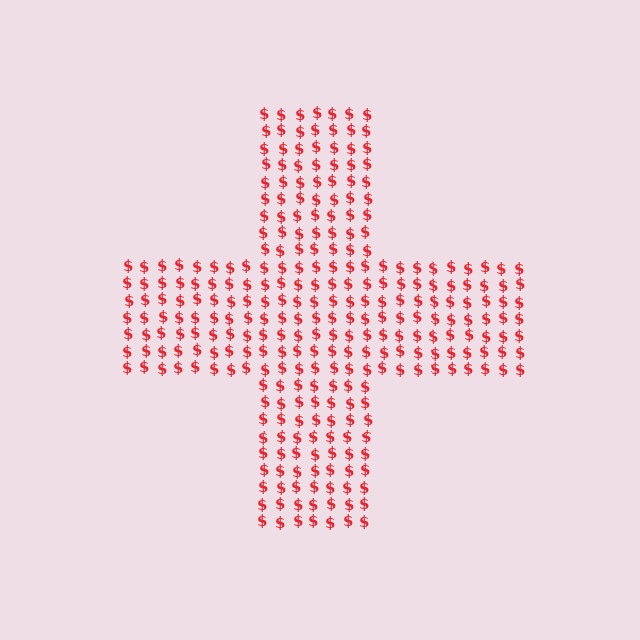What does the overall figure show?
The overall figure shows a cross.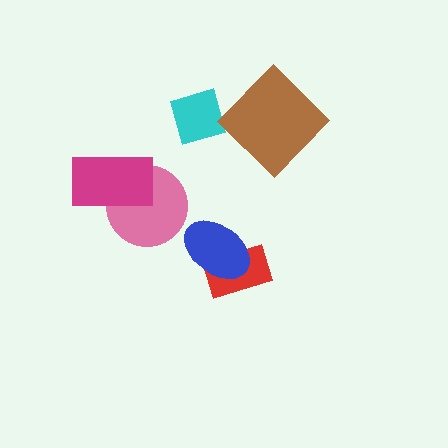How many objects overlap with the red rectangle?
1 object overlaps with the red rectangle.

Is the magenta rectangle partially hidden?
No, no other shape covers it.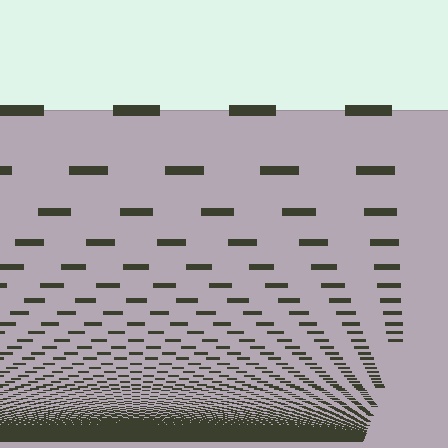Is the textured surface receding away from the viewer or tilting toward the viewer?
The surface appears to tilt toward the viewer. Texture elements get larger and sparser toward the top.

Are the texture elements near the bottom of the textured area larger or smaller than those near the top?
Smaller. The gradient is inverted — elements near the bottom are smaller and denser.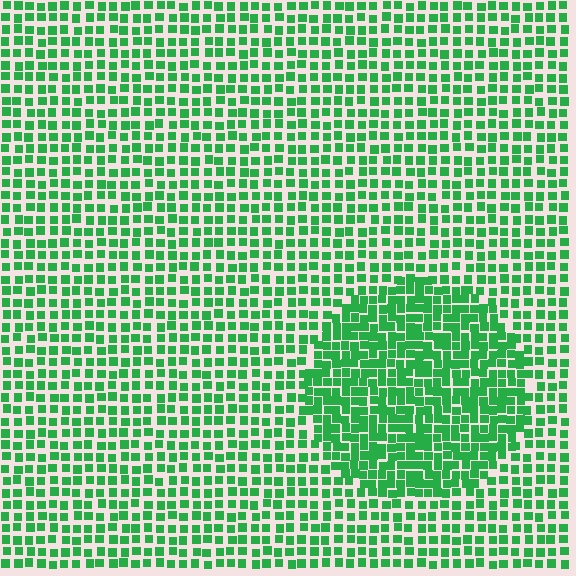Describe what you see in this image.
The image contains small green elements arranged at two different densities. A circle-shaped region is visible where the elements are more densely packed than the surrounding area.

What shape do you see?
I see a circle.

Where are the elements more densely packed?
The elements are more densely packed inside the circle boundary.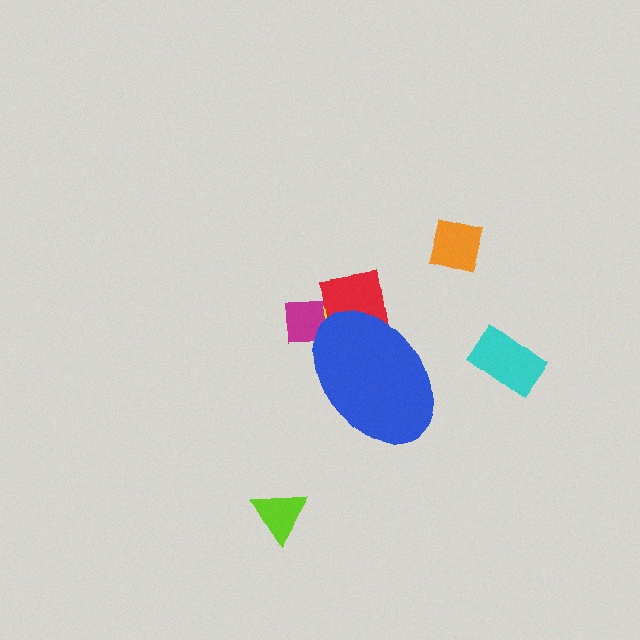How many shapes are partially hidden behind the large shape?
3 shapes are partially hidden.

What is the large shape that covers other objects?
A blue ellipse.